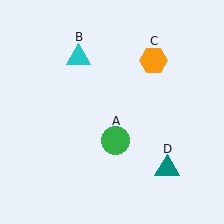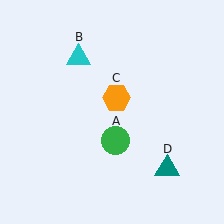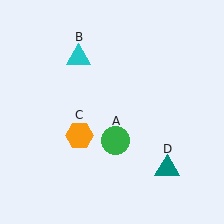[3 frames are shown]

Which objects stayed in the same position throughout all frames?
Green circle (object A) and cyan triangle (object B) and teal triangle (object D) remained stationary.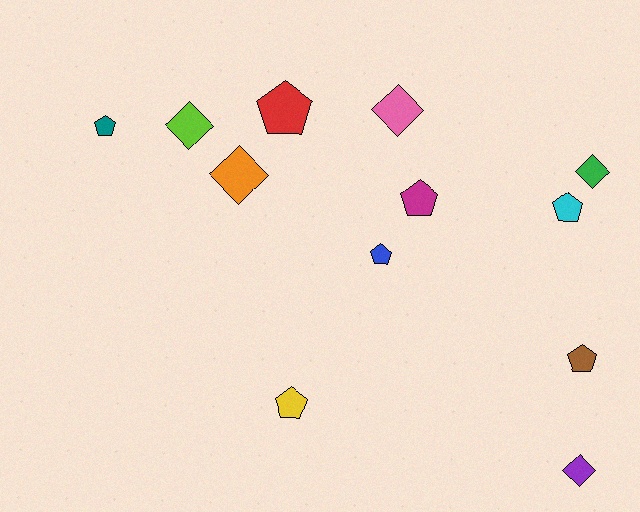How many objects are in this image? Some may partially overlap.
There are 12 objects.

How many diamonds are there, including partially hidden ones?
There are 5 diamonds.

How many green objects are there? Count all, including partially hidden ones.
There is 1 green object.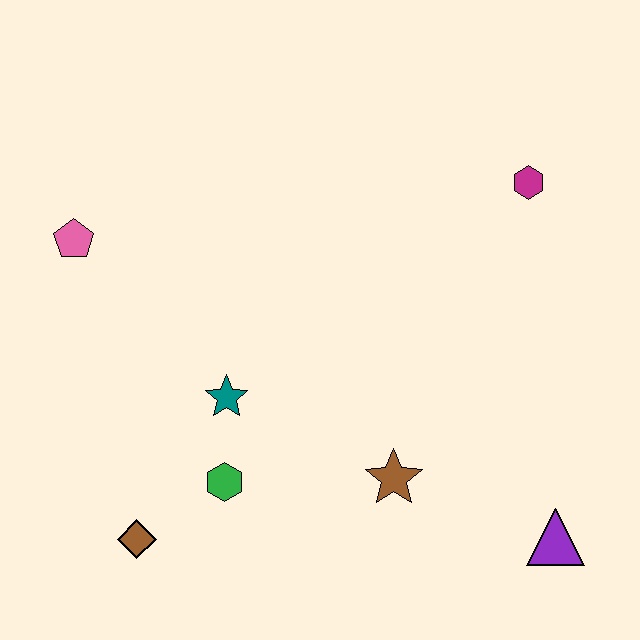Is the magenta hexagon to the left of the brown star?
No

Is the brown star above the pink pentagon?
No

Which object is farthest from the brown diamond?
The magenta hexagon is farthest from the brown diamond.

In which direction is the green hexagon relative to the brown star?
The green hexagon is to the left of the brown star.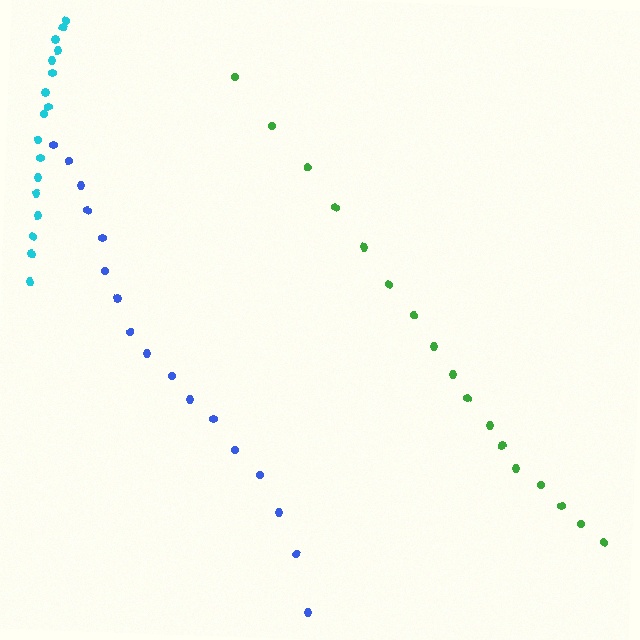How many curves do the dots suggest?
There are 3 distinct paths.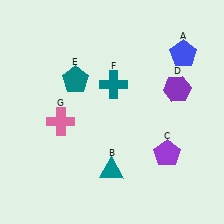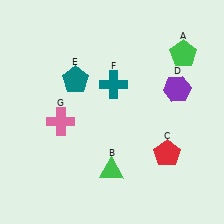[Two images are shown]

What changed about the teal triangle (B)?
In Image 1, B is teal. In Image 2, it changed to green.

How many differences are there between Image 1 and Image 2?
There are 3 differences between the two images.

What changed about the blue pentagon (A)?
In Image 1, A is blue. In Image 2, it changed to green.